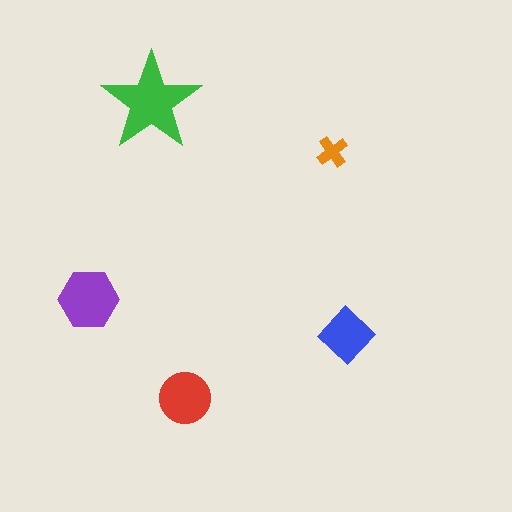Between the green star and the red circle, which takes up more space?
The green star.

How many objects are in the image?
There are 5 objects in the image.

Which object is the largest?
The green star.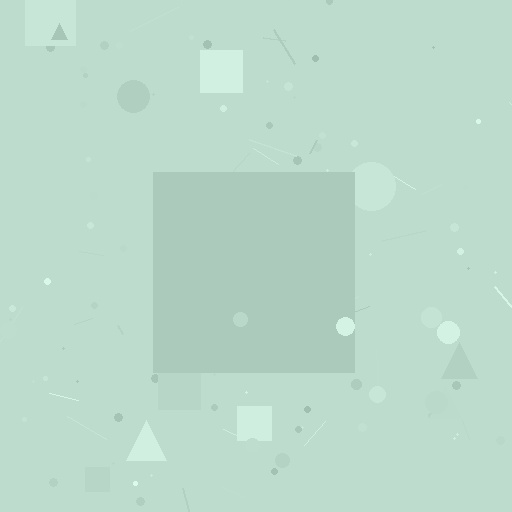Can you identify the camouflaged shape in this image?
The camouflaged shape is a square.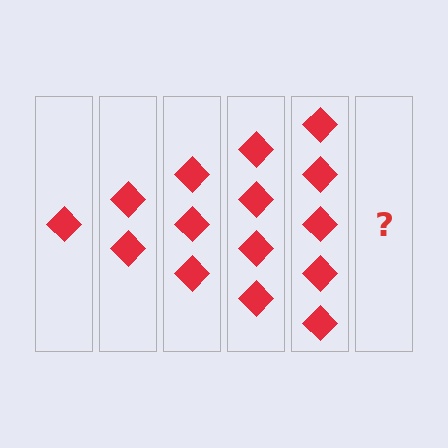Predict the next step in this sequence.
The next step is 6 diamonds.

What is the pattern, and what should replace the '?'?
The pattern is that each step adds one more diamond. The '?' should be 6 diamonds.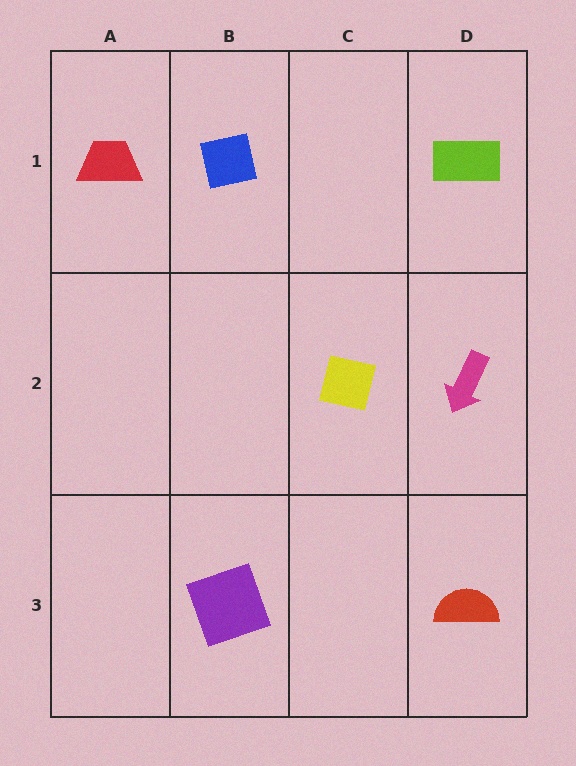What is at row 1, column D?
A lime rectangle.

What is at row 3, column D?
A red semicircle.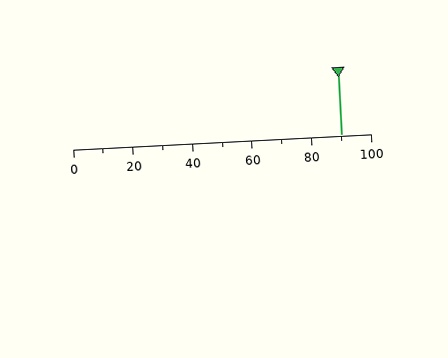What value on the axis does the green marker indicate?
The marker indicates approximately 90.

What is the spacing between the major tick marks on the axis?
The major ticks are spaced 20 apart.